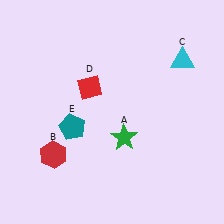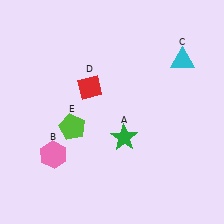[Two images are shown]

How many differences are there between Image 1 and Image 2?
There are 2 differences between the two images.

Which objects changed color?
B changed from red to pink. E changed from teal to lime.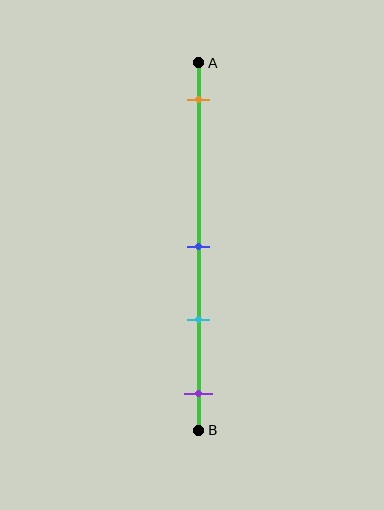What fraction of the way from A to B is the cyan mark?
The cyan mark is approximately 70% (0.7) of the way from A to B.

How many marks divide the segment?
There are 4 marks dividing the segment.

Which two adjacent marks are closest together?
The blue and cyan marks are the closest adjacent pair.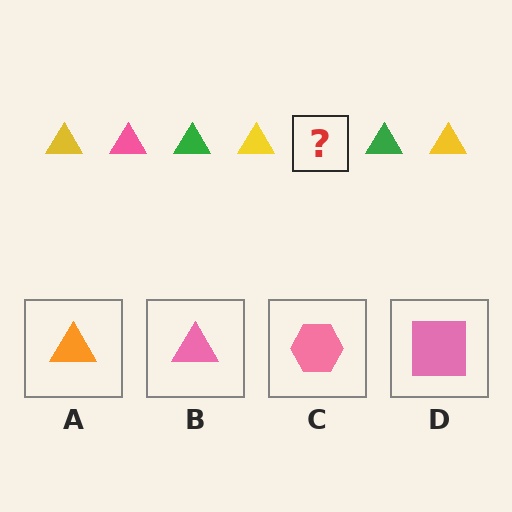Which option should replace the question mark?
Option B.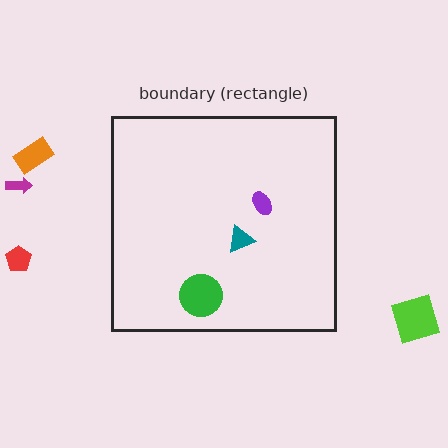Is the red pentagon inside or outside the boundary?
Outside.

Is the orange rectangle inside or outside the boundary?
Outside.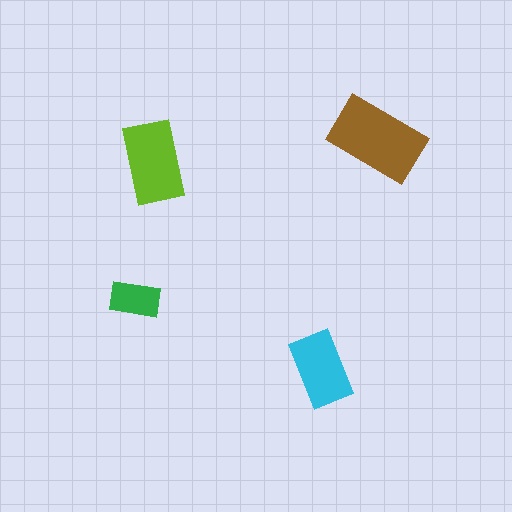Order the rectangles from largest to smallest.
the brown one, the lime one, the cyan one, the green one.